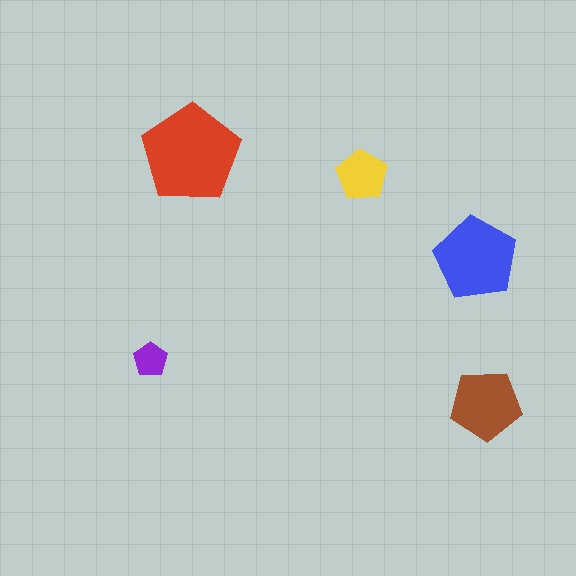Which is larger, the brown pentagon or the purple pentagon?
The brown one.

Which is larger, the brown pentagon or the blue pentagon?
The blue one.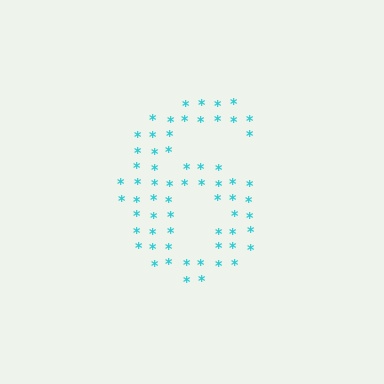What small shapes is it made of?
It is made of small asterisks.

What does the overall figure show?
The overall figure shows the digit 6.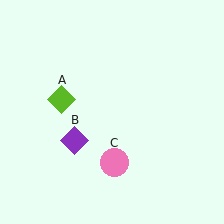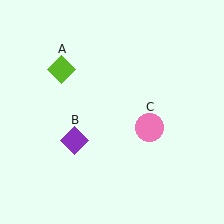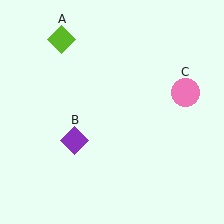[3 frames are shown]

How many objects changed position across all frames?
2 objects changed position: lime diamond (object A), pink circle (object C).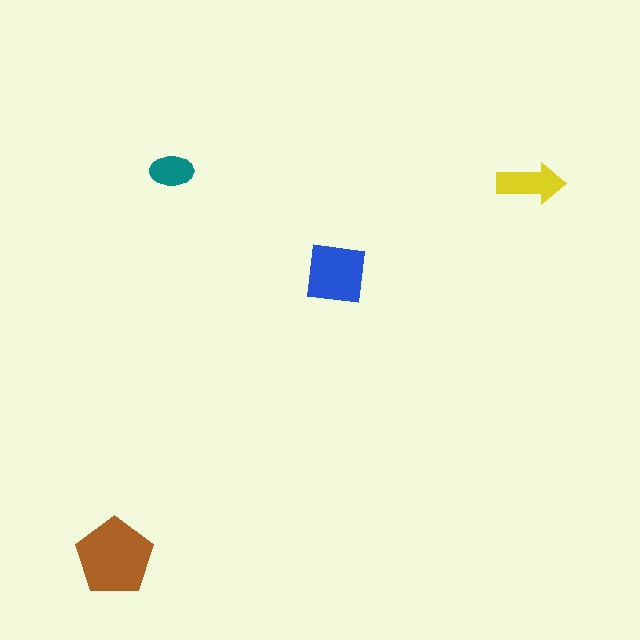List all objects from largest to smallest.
The brown pentagon, the blue square, the yellow arrow, the teal ellipse.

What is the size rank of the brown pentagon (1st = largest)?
1st.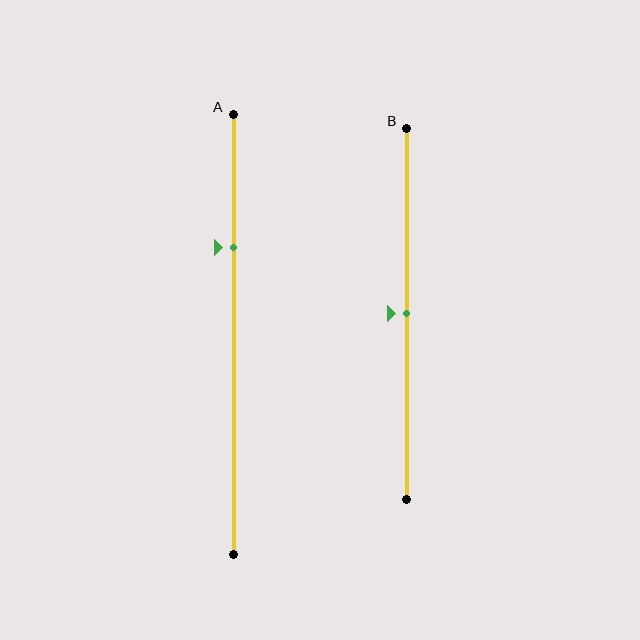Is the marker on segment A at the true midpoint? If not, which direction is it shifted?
No, the marker on segment A is shifted upward by about 20% of the segment length.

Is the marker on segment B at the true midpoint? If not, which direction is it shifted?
Yes, the marker on segment B is at the true midpoint.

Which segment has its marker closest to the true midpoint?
Segment B has its marker closest to the true midpoint.